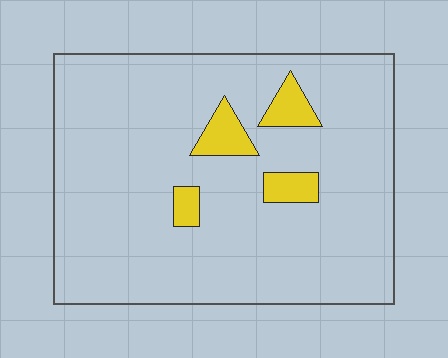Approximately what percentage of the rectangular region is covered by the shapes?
Approximately 10%.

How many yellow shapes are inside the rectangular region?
4.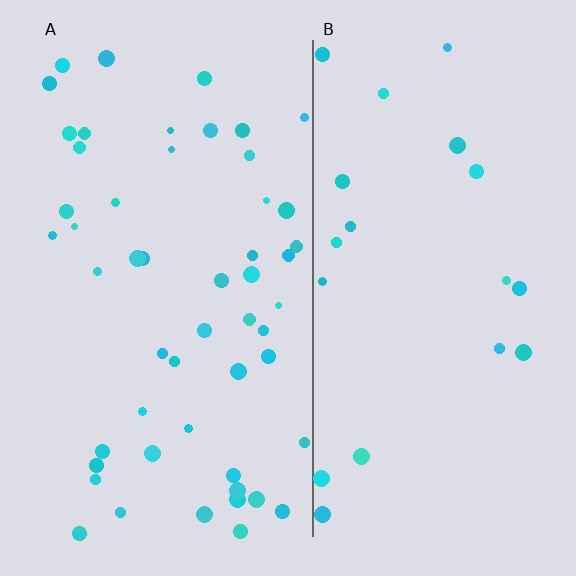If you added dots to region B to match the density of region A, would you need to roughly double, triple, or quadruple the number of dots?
Approximately triple.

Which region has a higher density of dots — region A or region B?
A (the left).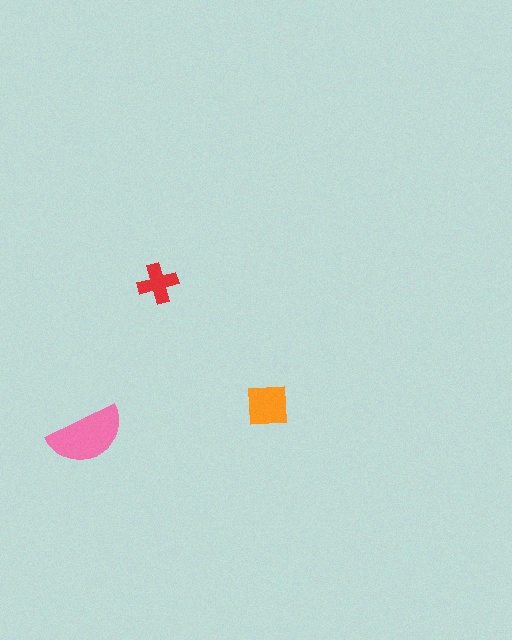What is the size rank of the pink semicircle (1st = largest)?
1st.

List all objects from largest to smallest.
The pink semicircle, the orange square, the red cross.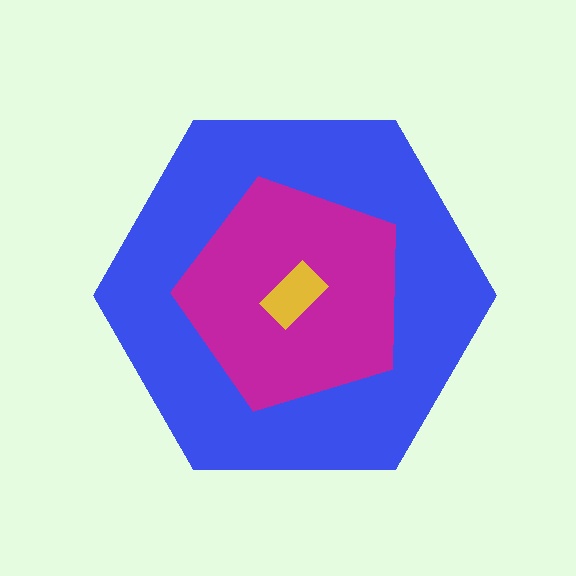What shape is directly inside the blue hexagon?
The magenta pentagon.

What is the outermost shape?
The blue hexagon.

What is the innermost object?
The yellow rectangle.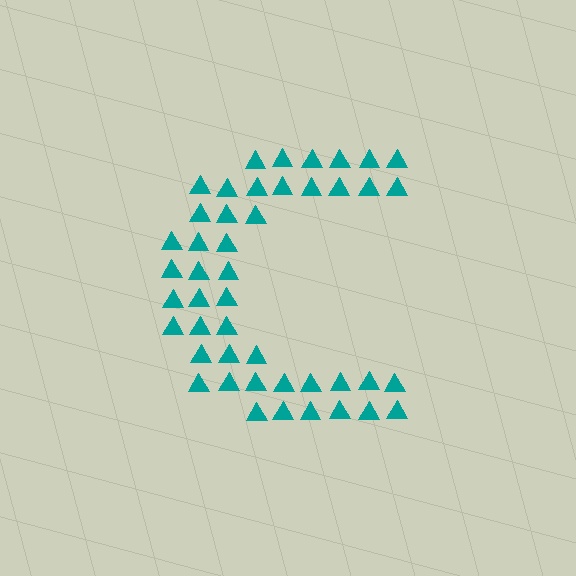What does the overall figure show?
The overall figure shows the letter C.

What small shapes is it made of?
It is made of small triangles.